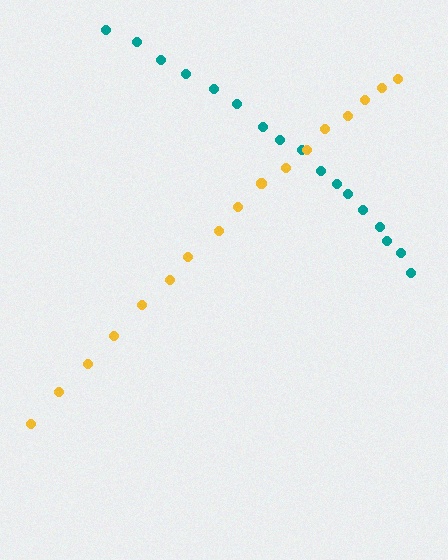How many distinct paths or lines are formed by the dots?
There are 2 distinct paths.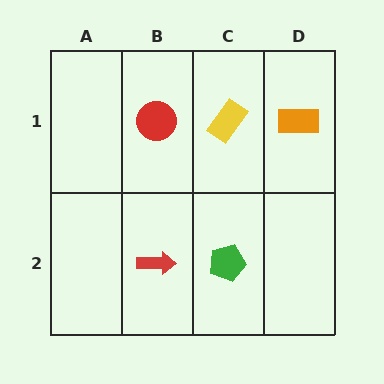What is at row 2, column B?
A red arrow.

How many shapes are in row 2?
2 shapes.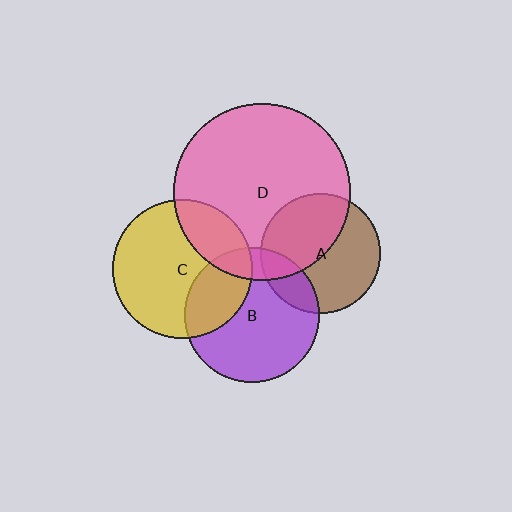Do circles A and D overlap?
Yes.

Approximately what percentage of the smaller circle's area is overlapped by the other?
Approximately 45%.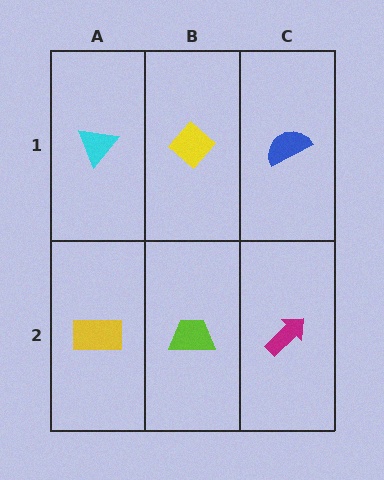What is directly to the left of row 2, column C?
A lime trapezoid.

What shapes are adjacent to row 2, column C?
A blue semicircle (row 1, column C), a lime trapezoid (row 2, column B).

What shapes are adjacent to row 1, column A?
A yellow rectangle (row 2, column A), a yellow diamond (row 1, column B).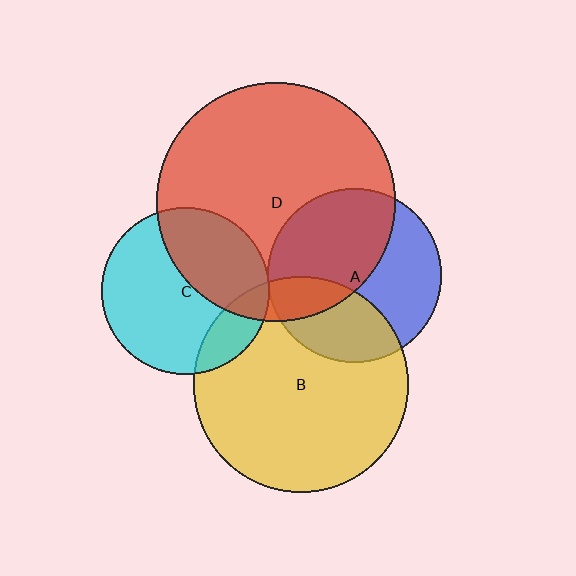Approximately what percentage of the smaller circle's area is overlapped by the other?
Approximately 15%.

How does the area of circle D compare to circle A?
Approximately 1.9 times.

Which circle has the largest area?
Circle D (red).